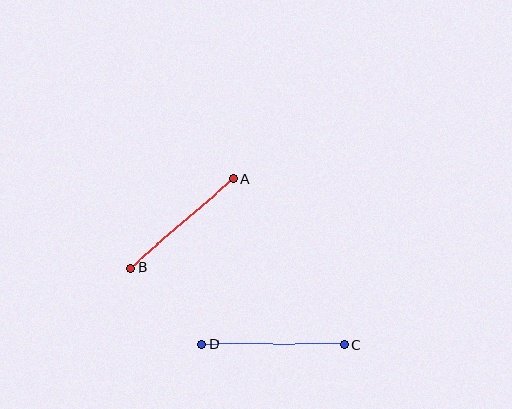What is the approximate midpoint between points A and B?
The midpoint is at approximately (182, 224) pixels.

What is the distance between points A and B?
The distance is approximately 136 pixels.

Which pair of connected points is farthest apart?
Points C and D are farthest apart.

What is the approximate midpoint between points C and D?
The midpoint is at approximately (273, 344) pixels.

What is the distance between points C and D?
The distance is approximately 142 pixels.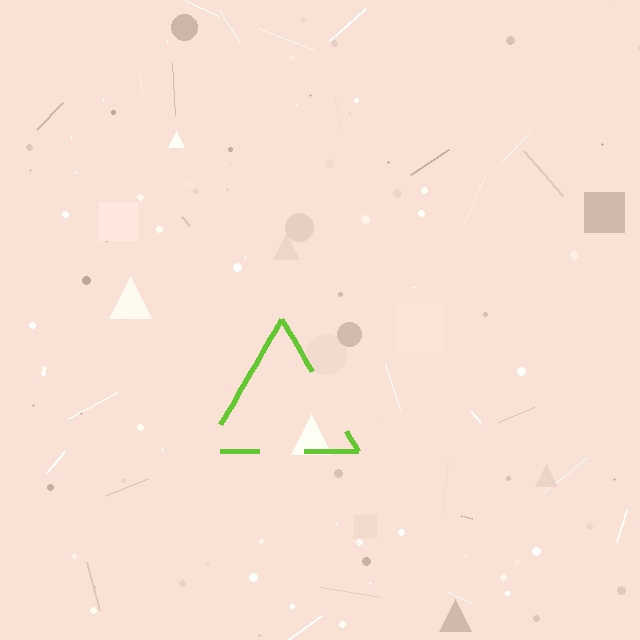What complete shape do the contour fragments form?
The contour fragments form a triangle.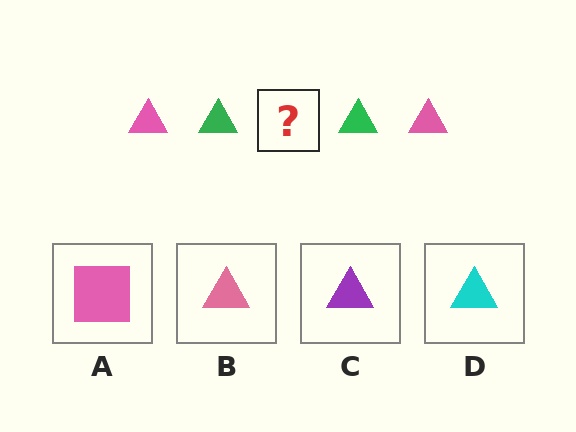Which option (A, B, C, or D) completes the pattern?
B.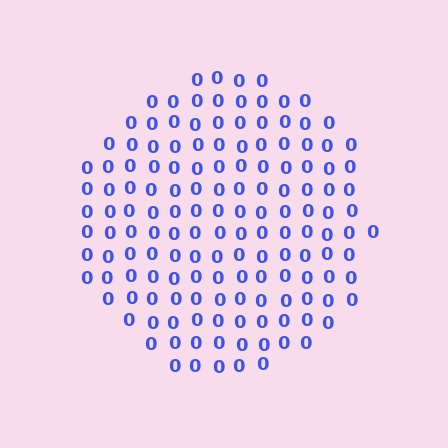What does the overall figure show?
The overall figure shows a circle.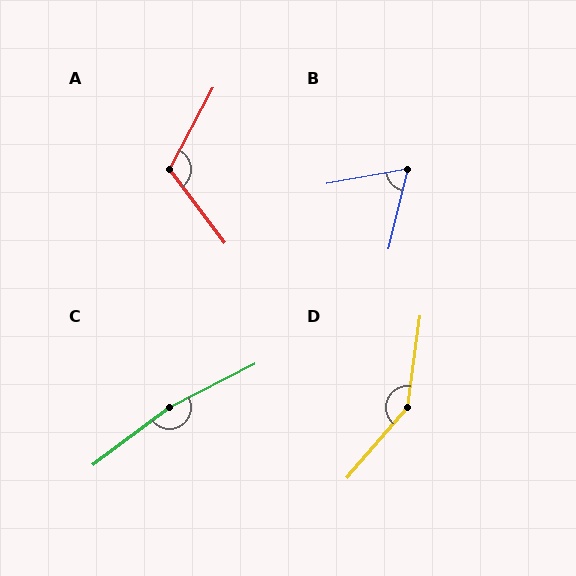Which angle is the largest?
C, at approximately 170 degrees.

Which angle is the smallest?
B, at approximately 66 degrees.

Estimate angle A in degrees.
Approximately 115 degrees.